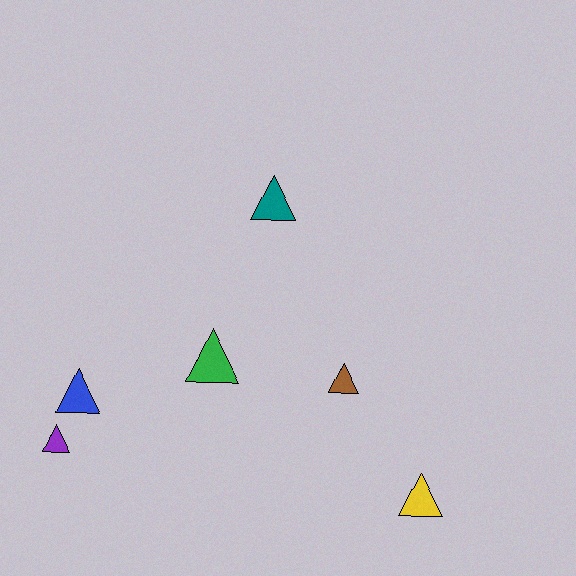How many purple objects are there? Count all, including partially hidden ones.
There is 1 purple object.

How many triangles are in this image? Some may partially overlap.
There are 6 triangles.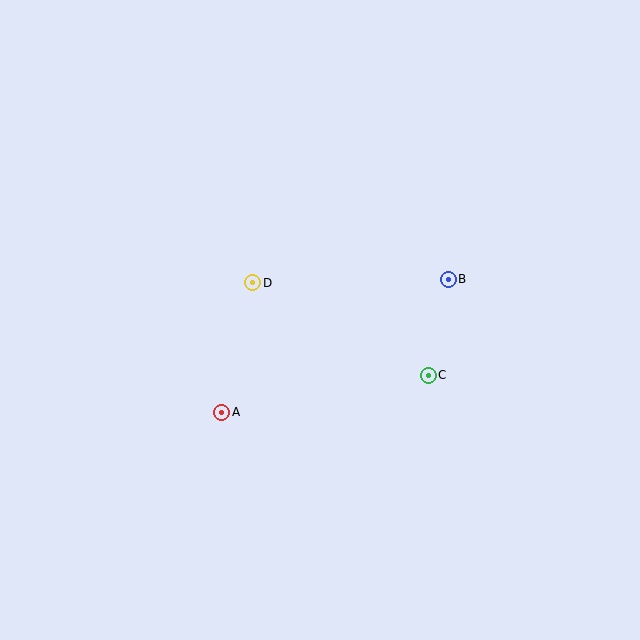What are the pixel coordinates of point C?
Point C is at (428, 375).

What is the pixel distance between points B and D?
The distance between B and D is 196 pixels.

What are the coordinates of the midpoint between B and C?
The midpoint between B and C is at (438, 327).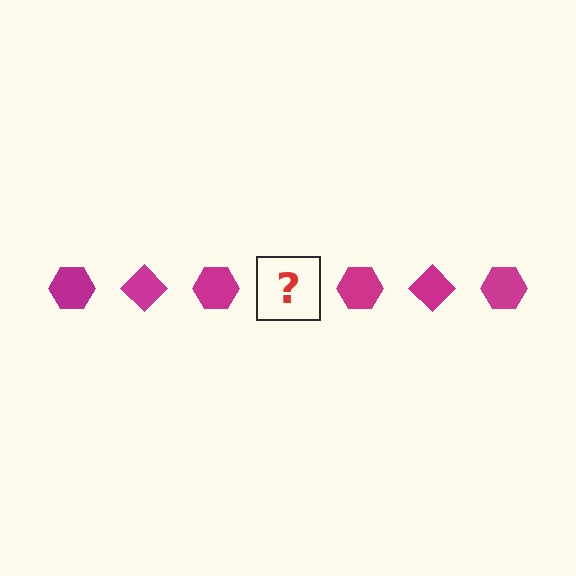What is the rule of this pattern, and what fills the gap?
The rule is that the pattern cycles through hexagon, diamond shapes in magenta. The gap should be filled with a magenta diamond.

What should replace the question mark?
The question mark should be replaced with a magenta diamond.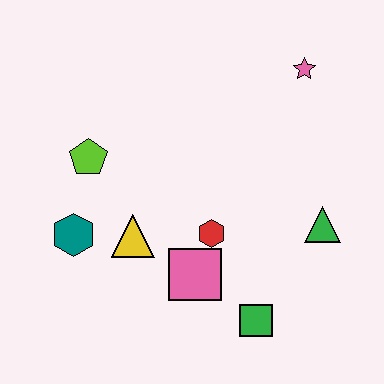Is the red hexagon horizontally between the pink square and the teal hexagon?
No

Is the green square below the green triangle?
Yes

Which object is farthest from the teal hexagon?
The pink star is farthest from the teal hexagon.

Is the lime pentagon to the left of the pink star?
Yes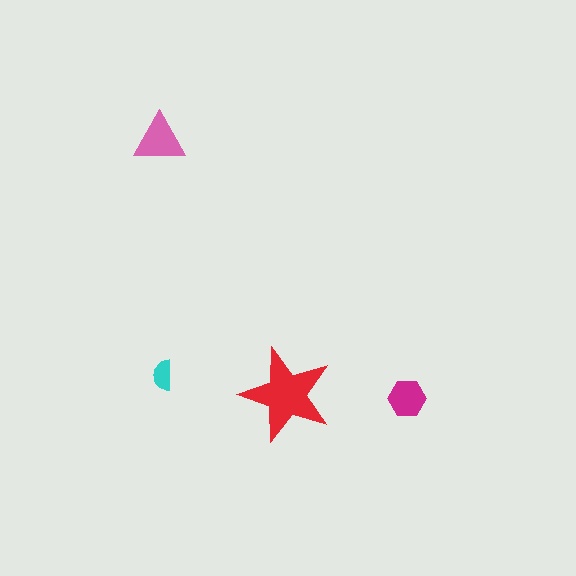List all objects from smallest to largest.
The cyan semicircle, the magenta hexagon, the pink triangle, the red star.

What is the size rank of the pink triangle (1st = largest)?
2nd.